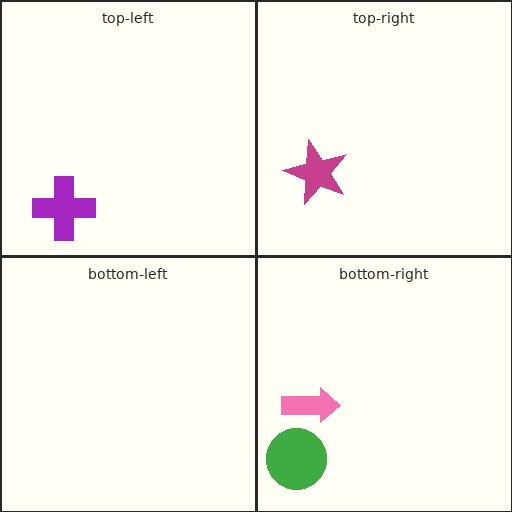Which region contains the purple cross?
The top-left region.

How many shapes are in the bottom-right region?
2.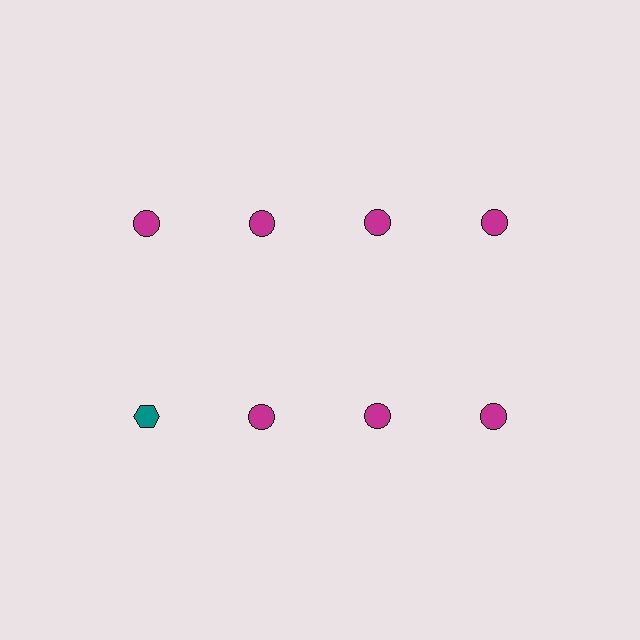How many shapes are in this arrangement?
There are 8 shapes arranged in a grid pattern.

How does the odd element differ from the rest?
It differs in both color (teal instead of magenta) and shape (hexagon instead of circle).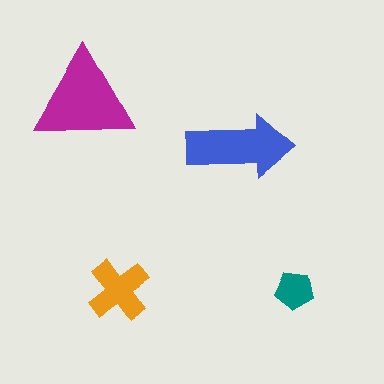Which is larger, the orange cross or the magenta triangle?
The magenta triangle.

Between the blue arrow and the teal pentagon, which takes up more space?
The blue arrow.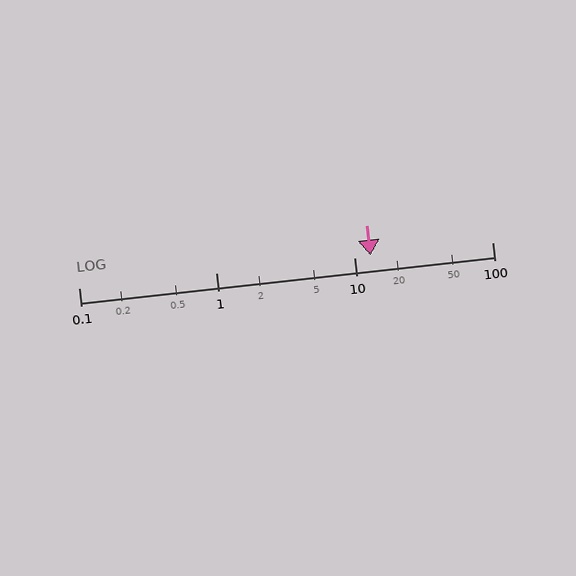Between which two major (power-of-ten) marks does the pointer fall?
The pointer is between 10 and 100.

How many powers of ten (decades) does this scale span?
The scale spans 3 decades, from 0.1 to 100.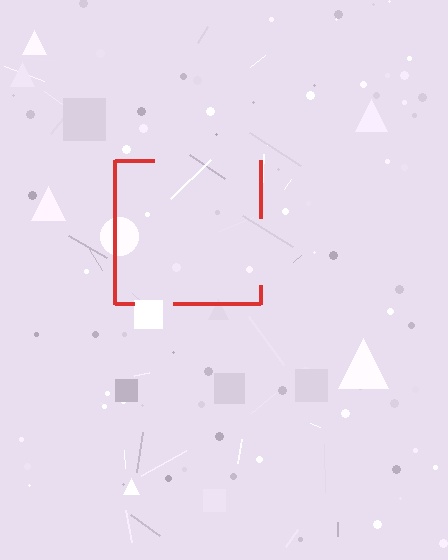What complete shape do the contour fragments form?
The contour fragments form a square.